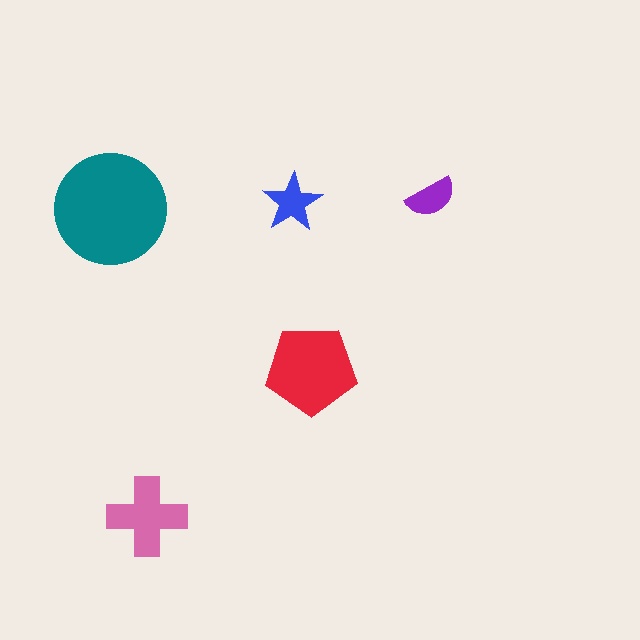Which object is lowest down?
The pink cross is bottommost.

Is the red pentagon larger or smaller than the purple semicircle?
Larger.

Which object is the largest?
The teal circle.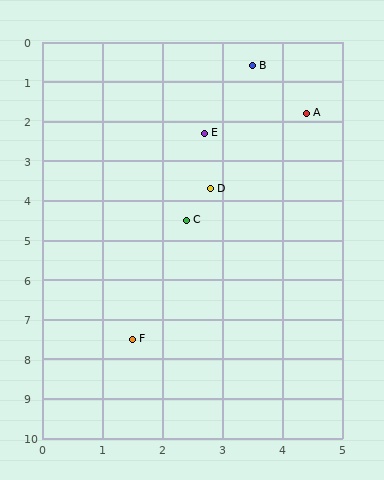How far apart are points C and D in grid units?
Points C and D are about 0.9 grid units apart.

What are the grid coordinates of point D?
Point D is at approximately (2.8, 3.7).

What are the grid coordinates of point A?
Point A is at approximately (4.4, 1.8).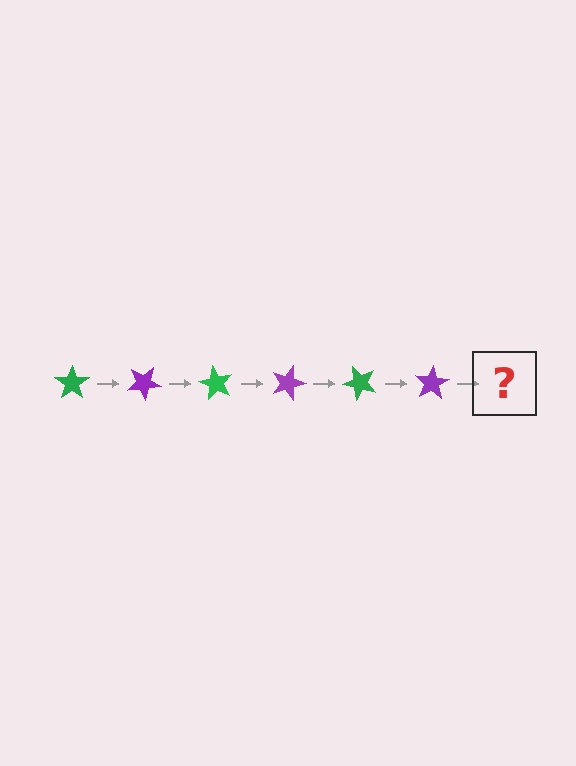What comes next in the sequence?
The next element should be a green star, rotated 180 degrees from the start.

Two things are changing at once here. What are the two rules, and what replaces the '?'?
The two rules are that it rotates 30 degrees each step and the color cycles through green and purple. The '?' should be a green star, rotated 180 degrees from the start.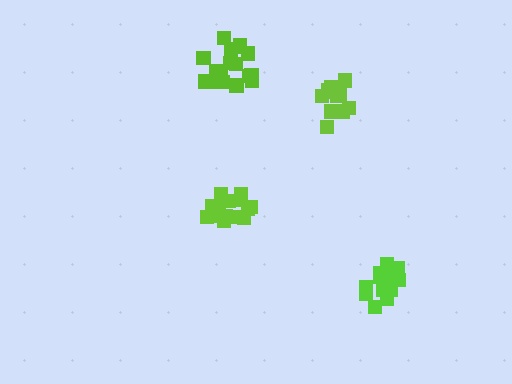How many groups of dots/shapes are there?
There are 4 groups.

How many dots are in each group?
Group 1: 12 dots, Group 2: 11 dots, Group 3: 16 dots, Group 4: 17 dots (56 total).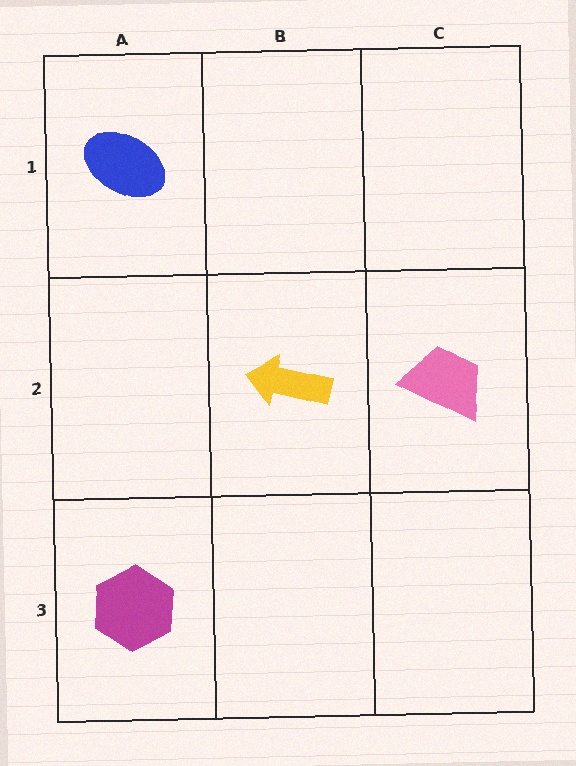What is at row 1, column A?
A blue ellipse.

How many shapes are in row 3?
1 shape.